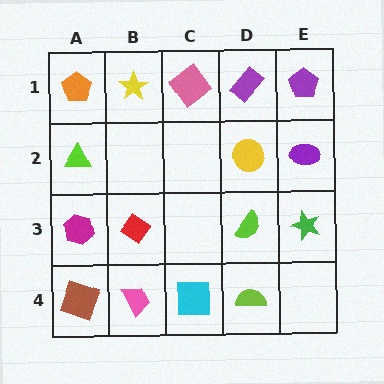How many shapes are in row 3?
4 shapes.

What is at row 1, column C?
A pink diamond.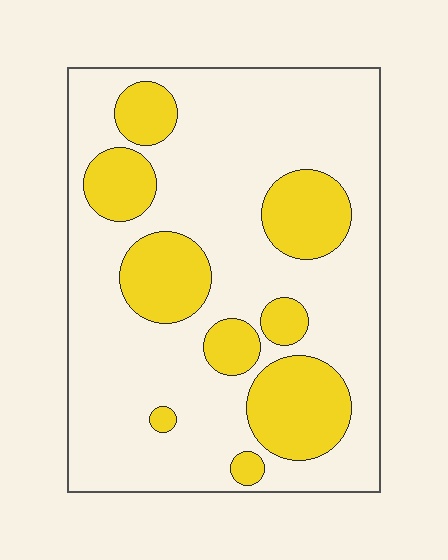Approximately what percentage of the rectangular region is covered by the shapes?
Approximately 25%.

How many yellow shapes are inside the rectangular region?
9.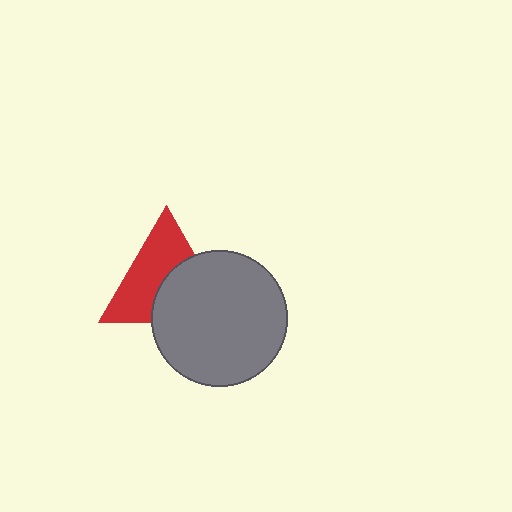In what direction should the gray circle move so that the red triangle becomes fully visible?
The gray circle should move toward the lower-right. That is the shortest direction to clear the overlap and leave the red triangle fully visible.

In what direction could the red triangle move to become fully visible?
The red triangle could move toward the upper-left. That would shift it out from behind the gray circle entirely.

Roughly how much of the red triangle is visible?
About half of it is visible (roughly 56%).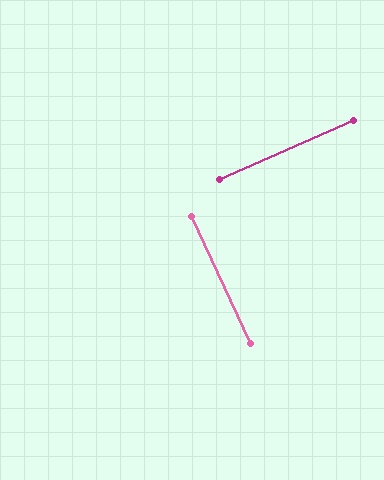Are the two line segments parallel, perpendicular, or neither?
Perpendicular — they meet at approximately 89°.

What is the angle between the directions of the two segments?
Approximately 89 degrees.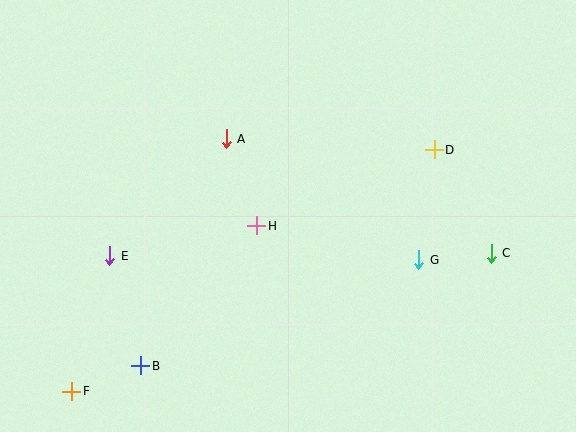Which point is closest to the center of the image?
Point H at (257, 226) is closest to the center.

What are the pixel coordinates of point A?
Point A is at (226, 139).